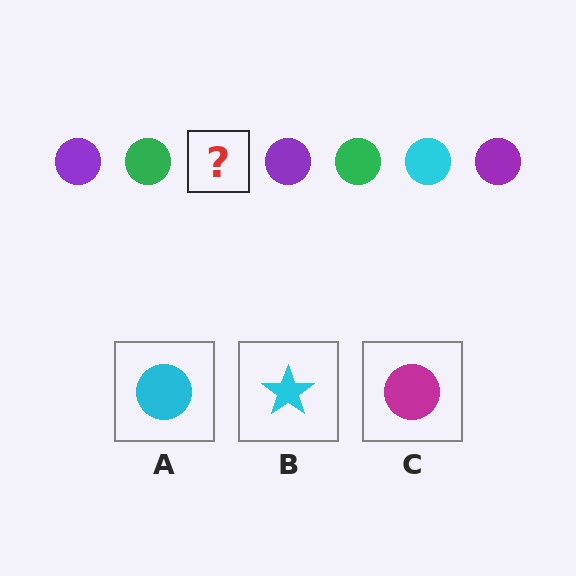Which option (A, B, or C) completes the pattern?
A.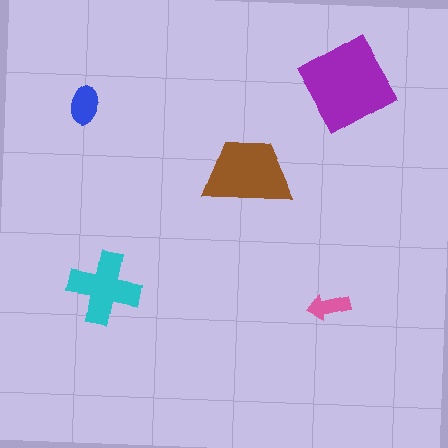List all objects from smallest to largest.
The pink arrow, the blue ellipse, the cyan cross, the brown trapezoid, the purple square.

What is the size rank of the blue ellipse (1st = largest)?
4th.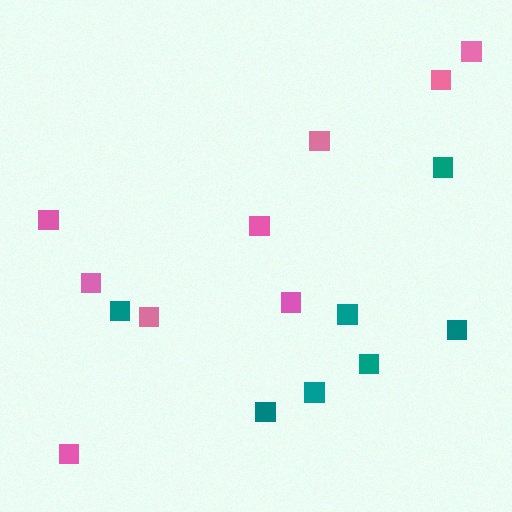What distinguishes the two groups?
There are 2 groups: one group of teal squares (7) and one group of pink squares (9).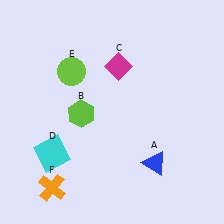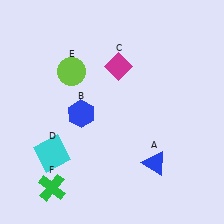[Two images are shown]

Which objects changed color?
B changed from lime to blue. F changed from orange to green.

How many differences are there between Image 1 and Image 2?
There are 2 differences between the two images.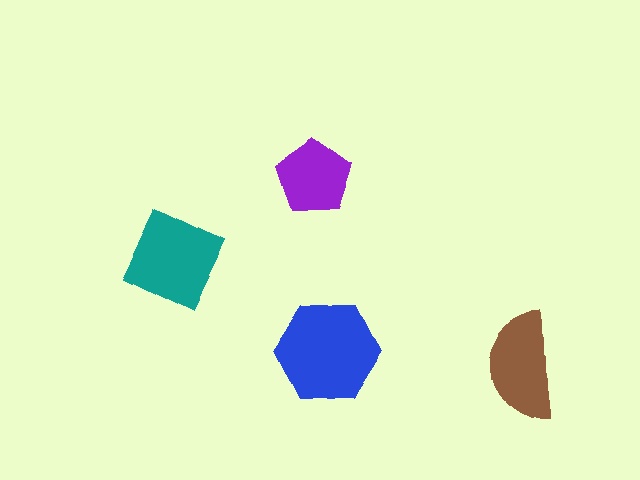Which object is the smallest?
The purple pentagon.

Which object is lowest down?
The brown semicircle is bottommost.